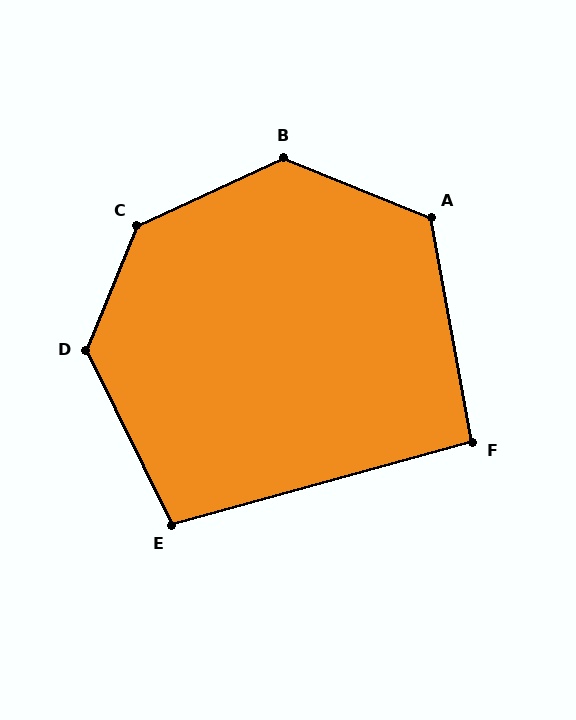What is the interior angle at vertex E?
Approximately 101 degrees (obtuse).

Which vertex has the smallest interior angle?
F, at approximately 95 degrees.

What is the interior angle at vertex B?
Approximately 133 degrees (obtuse).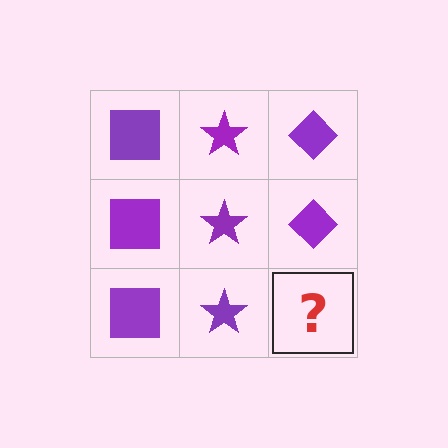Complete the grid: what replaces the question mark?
The question mark should be replaced with a purple diamond.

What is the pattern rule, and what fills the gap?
The rule is that each column has a consistent shape. The gap should be filled with a purple diamond.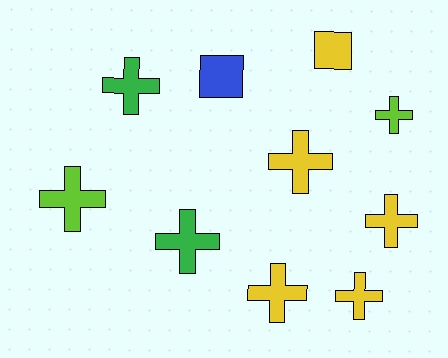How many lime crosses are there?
There are 2 lime crosses.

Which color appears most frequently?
Yellow, with 5 objects.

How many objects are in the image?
There are 10 objects.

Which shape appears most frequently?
Cross, with 8 objects.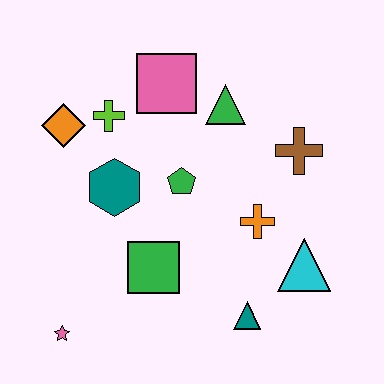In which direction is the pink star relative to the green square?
The pink star is to the left of the green square.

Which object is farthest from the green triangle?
The pink star is farthest from the green triangle.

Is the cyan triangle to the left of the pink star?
No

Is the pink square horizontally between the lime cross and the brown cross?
Yes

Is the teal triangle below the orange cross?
Yes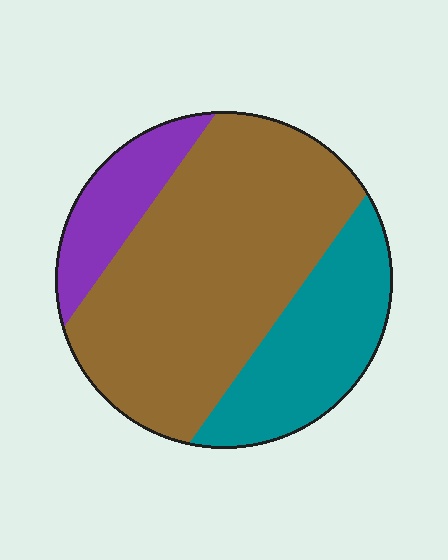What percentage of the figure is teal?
Teal covers roughly 25% of the figure.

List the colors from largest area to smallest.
From largest to smallest: brown, teal, purple.